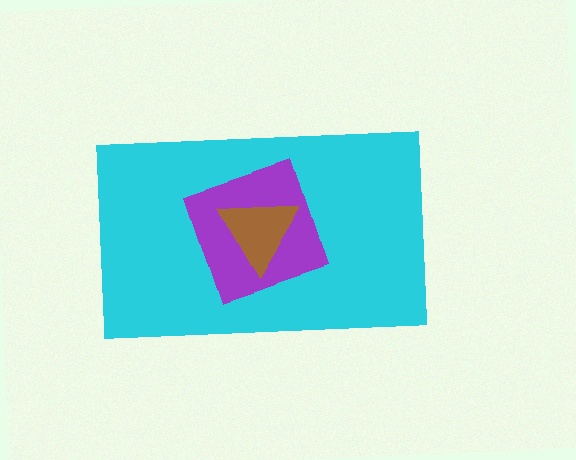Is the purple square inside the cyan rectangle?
Yes.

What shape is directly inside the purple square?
The brown triangle.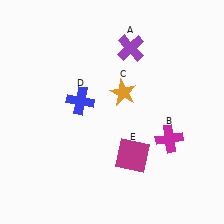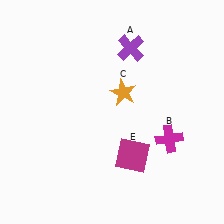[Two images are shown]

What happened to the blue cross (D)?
The blue cross (D) was removed in Image 2. It was in the top-left area of Image 1.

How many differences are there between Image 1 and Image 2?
There is 1 difference between the two images.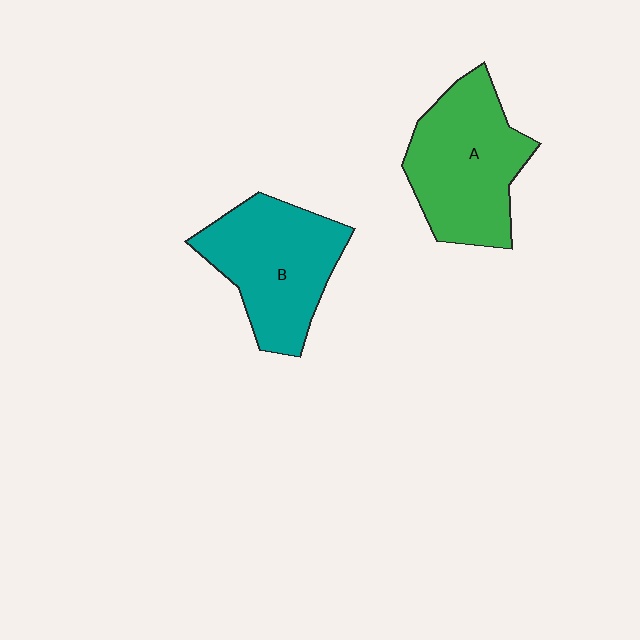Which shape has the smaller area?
Shape B (teal).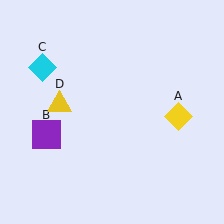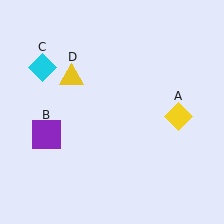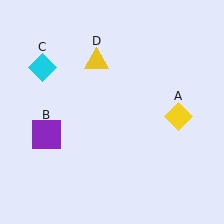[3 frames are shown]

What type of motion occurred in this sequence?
The yellow triangle (object D) rotated clockwise around the center of the scene.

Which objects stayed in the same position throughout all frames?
Yellow diamond (object A) and purple square (object B) and cyan diamond (object C) remained stationary.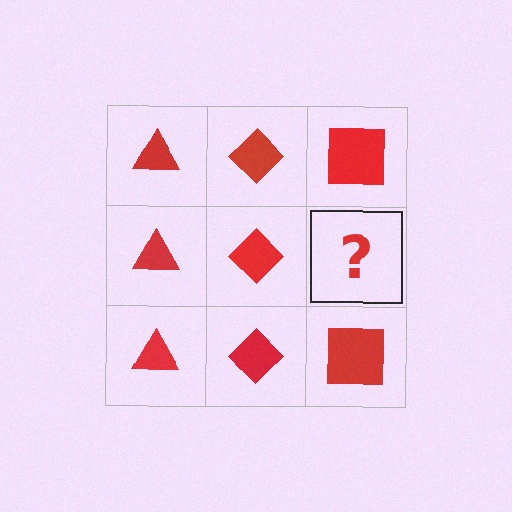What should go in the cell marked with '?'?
The missing cell should contain a red square.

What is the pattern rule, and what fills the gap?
The rule is that each column has a consistent shape. The gap should be filled with a red square.